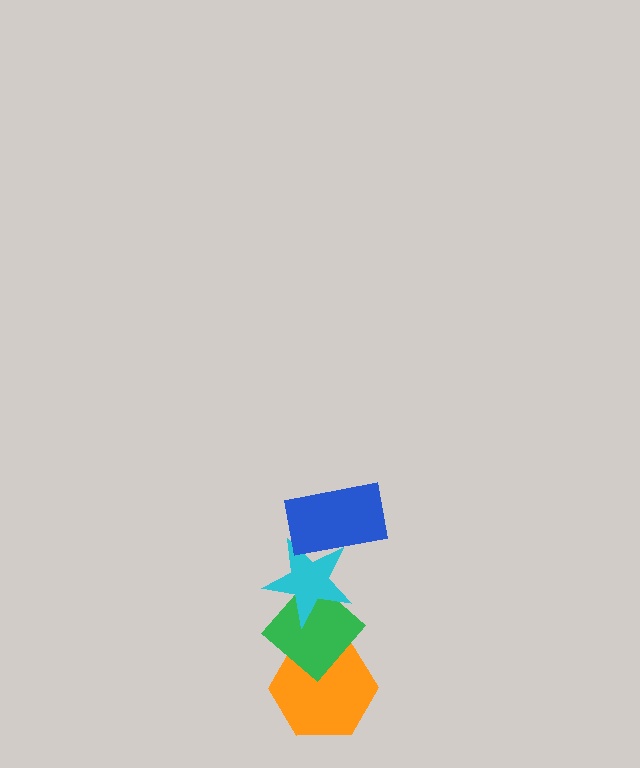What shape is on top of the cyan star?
The blue rectangle is on top of the cyan star.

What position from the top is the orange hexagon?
The orange hexagon is 4th from the top.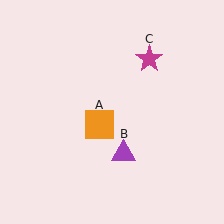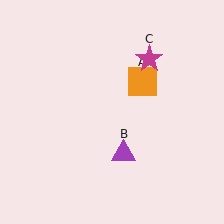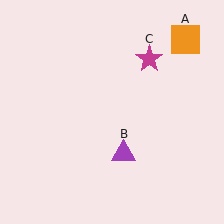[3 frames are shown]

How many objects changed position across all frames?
1 object changed position: orange square (object A).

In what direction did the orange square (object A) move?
The orange square (object A) moved up and to the right.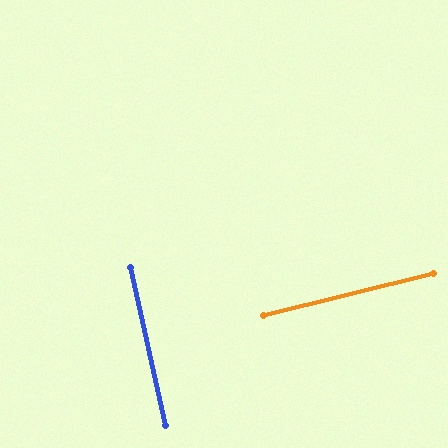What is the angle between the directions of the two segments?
Approximately 89 degrees.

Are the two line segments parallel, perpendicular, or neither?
Perpendicular — they meet at approximately 89°.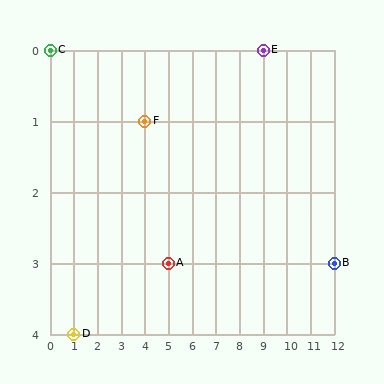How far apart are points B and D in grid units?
Points B and D are 11 columns and 1 row apart (about 11.0 grid units diagonally).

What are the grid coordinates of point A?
Point A is at grid coordinates (5, 3).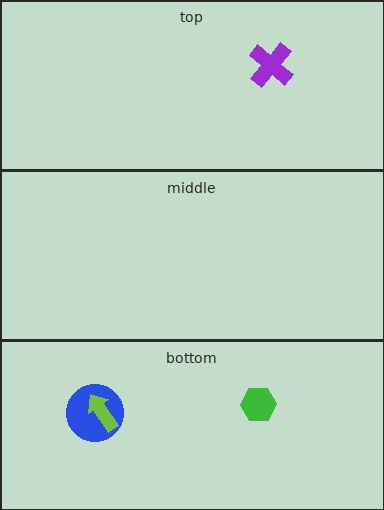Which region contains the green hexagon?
The bottom region.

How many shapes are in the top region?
1.